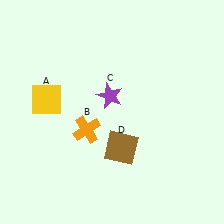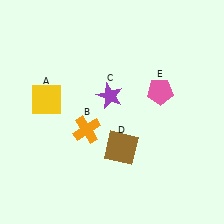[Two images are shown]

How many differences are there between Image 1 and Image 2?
There is 1 difference between the two images.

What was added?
A pink pentagon (E) was added in Image 2.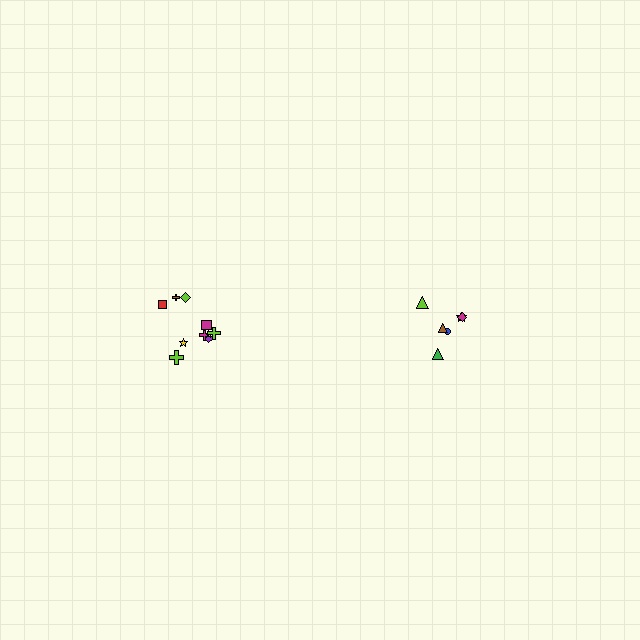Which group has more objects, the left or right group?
The left group.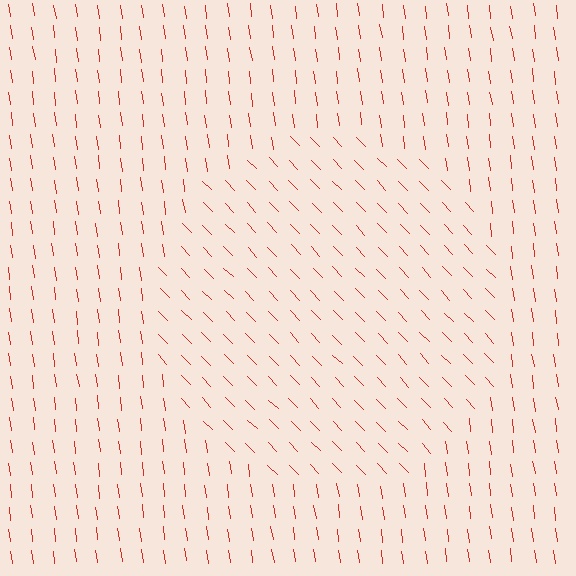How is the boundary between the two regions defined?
The boundary is defined purely by a change in line orientation (approximately 36 degrees difference). All lines are the same color and thickness.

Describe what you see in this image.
The image is filled with small red line segments. A circle region in the image has lines oriented differently from the surrounding lines, creating a visible texture boundary.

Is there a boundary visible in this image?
Yes, there is a texture boundary formed by a change in line orientation.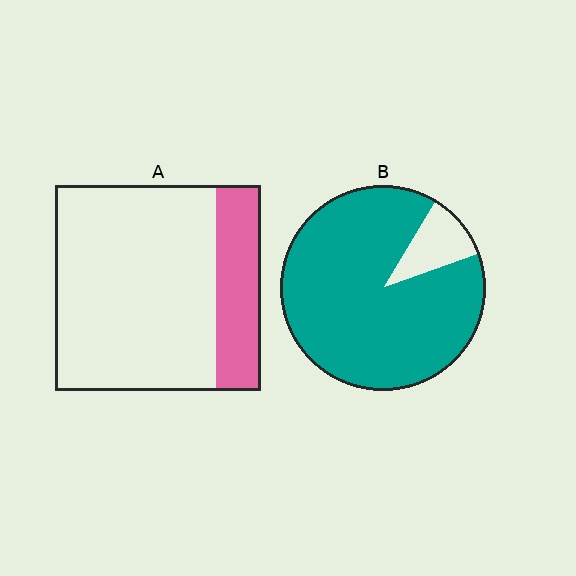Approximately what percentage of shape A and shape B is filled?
A is approximately 20% and B is approximately 90%.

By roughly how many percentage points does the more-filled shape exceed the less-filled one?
By roughly 65 percentage points (B over A).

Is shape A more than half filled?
No.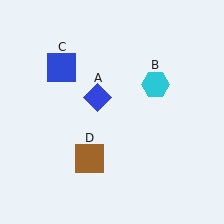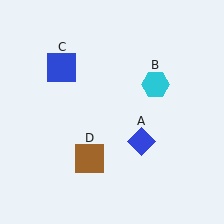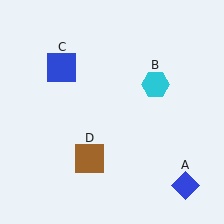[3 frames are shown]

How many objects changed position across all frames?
1 object changed position: blue diamond (object A).